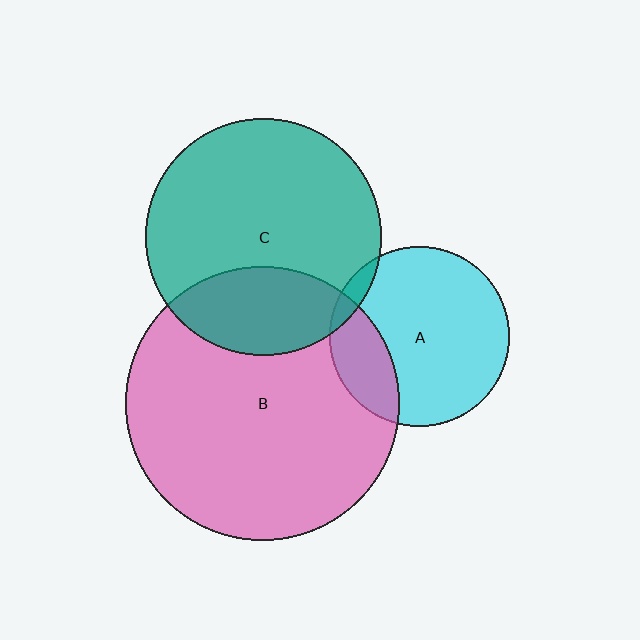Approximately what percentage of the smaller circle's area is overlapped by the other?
Approximately 25%.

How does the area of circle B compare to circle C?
Approximately 1.3 times.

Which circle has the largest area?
Circle B (pink).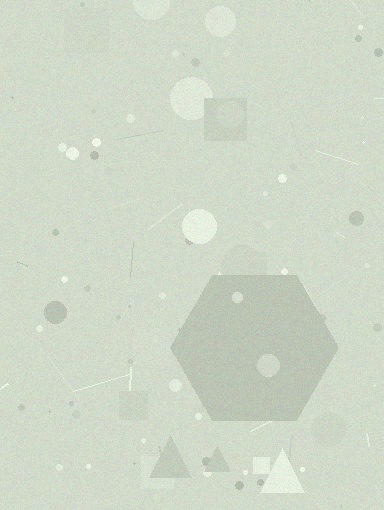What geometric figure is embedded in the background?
A hexagon is embedded in the background.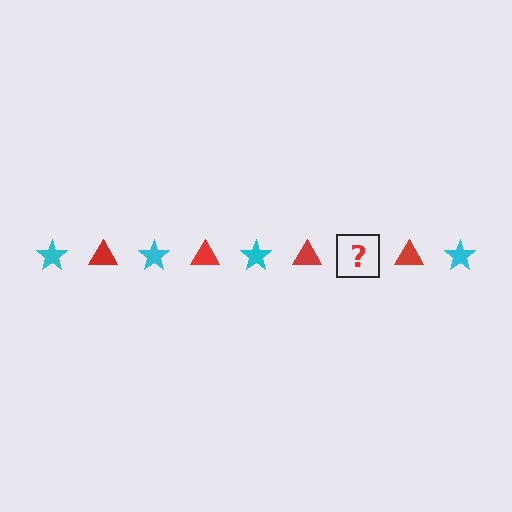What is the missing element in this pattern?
The missing element is a cyan star.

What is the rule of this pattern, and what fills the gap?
The rule is that the pattern alternates between cyan star and red triangle. The gap should be filled with a cyan star.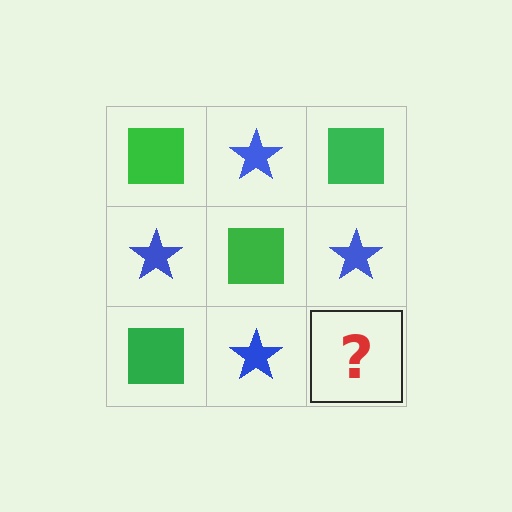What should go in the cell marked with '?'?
The missing cell should contain a green square.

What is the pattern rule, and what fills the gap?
The rule is that it alternates green square and blue star in a checkerboard pattern. The gap should be filled with a green square.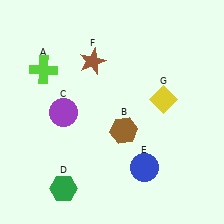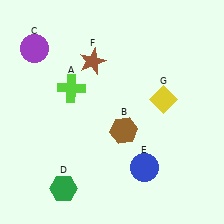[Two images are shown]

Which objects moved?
The objects that moved are: the lime cross (A), the purple circle (C).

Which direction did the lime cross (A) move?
The lime cross (A) moved right.